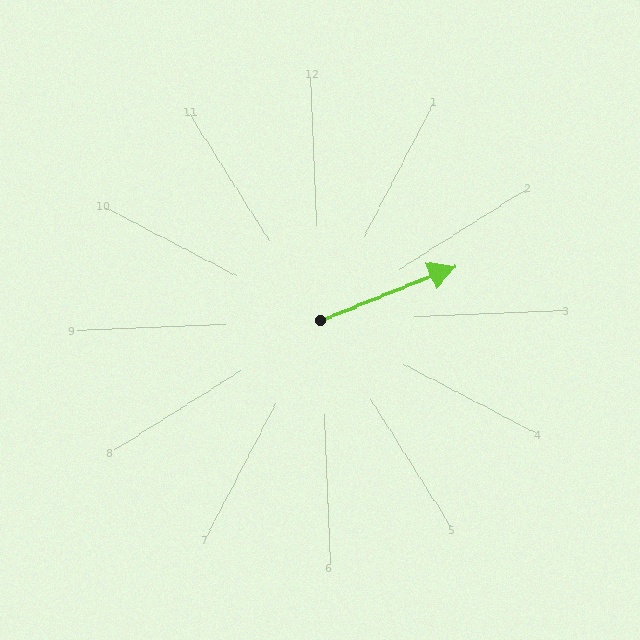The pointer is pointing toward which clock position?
Roughly 2 o'clock.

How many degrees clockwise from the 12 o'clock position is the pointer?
Approximately 70 degrees.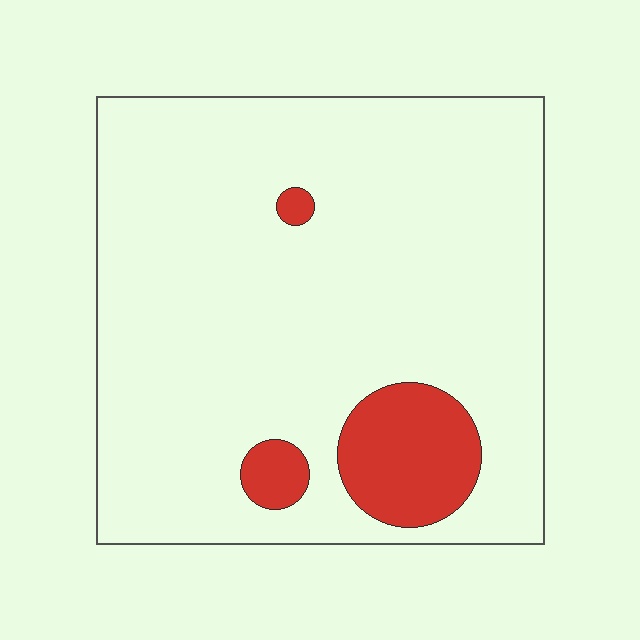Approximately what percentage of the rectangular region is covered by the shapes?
Approximately 10%.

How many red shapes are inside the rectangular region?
3.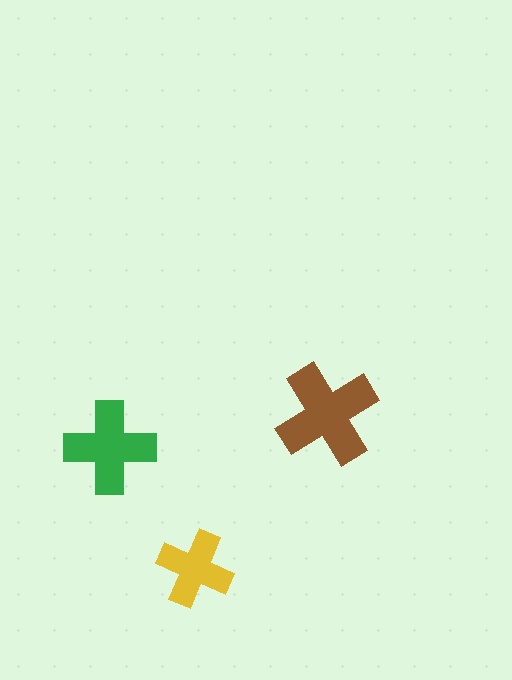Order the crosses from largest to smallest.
the brown one, the green one, the yellow one.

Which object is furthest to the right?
The brown cross is rightmost.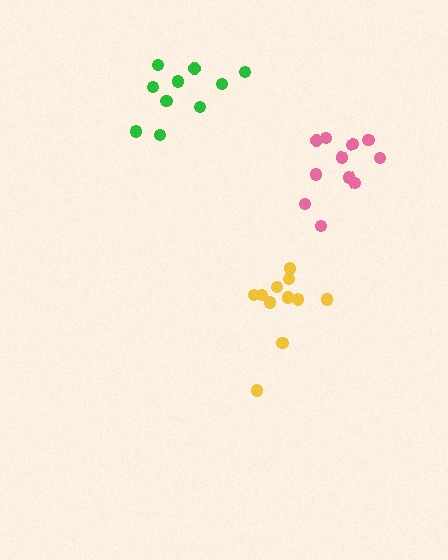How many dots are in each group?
Group 1: 11 dots, Group 2: 10 dots, Group 3: 11 dots (32 total).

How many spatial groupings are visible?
There are 3 spatial groupings.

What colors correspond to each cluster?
The clusters are colored: pink, green, yellow.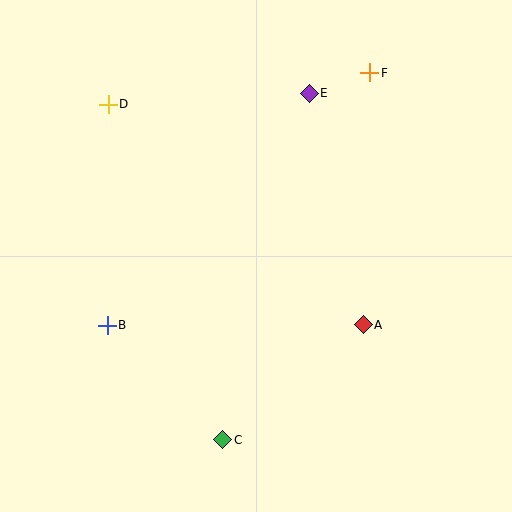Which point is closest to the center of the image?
Point A at (363, 325) is closest to the center.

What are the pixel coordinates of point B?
Point B is at (107, 325).